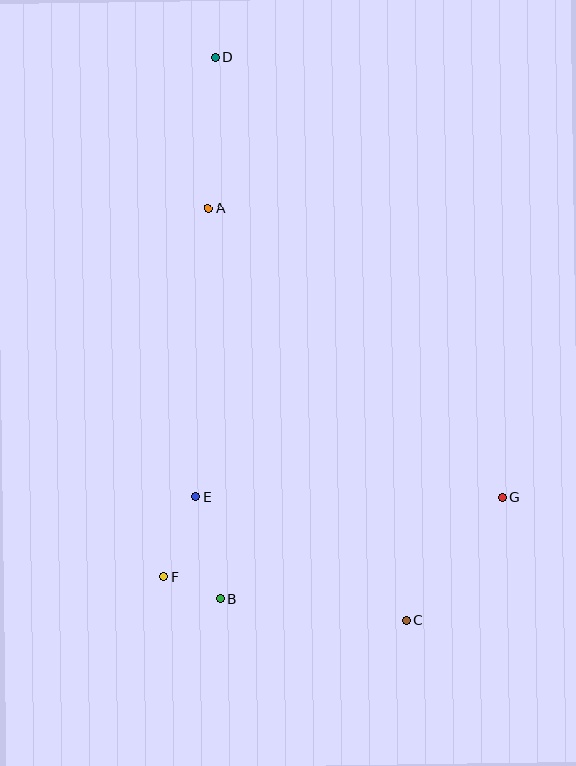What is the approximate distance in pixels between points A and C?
The distance between A and C is approximately 457 pixels.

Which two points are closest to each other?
Points B and F are closest to each other.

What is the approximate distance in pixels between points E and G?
The distance between E and G is approximately 307 pixels.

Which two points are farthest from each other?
Points C and D are farthest from each other.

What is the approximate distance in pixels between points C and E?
The distance between C and E is approximately 245 pixels.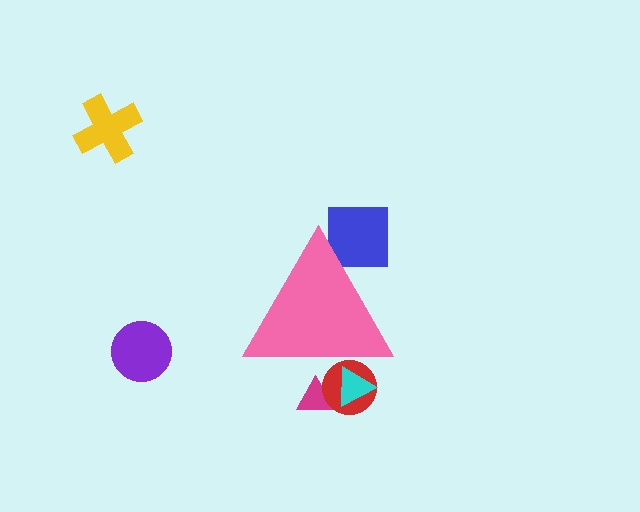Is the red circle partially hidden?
Yes, the red circle is partially hidden behind the pink triangle.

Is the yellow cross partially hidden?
No, the yellow cross is fully visible.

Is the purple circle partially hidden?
No, the purple circle is fully visible.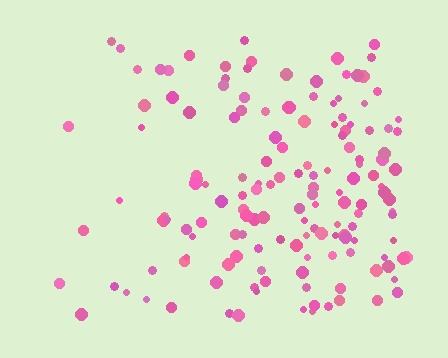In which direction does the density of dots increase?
From left to right, with the right side densest.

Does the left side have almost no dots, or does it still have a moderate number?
Still a moderate number, just noticeably fewer than the right.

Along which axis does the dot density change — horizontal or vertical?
Horizontal.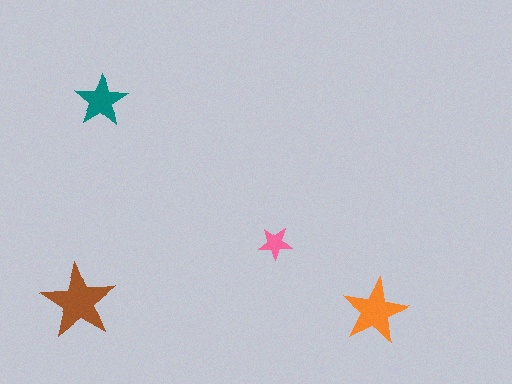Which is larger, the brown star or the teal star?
The brown one.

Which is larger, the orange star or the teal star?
The orange one.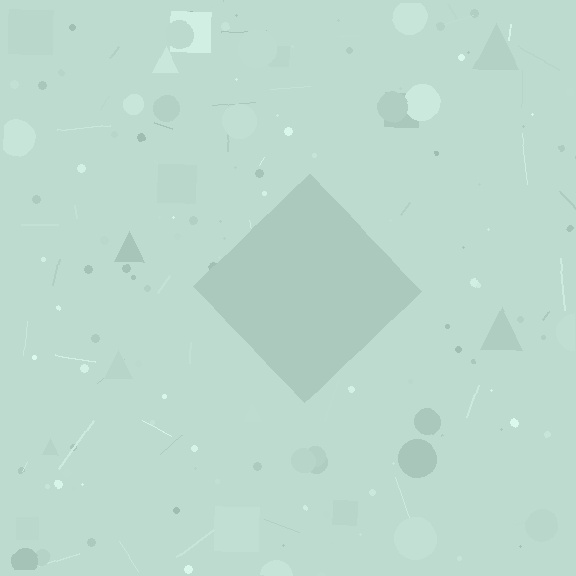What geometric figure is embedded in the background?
A diamond is embedded in the background.